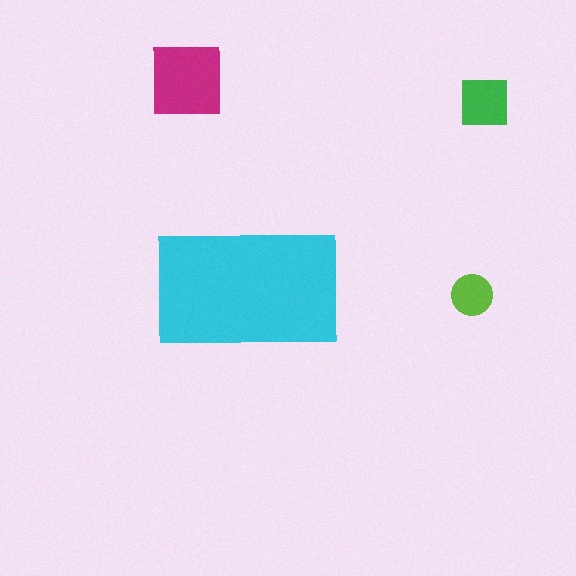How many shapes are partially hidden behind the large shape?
0 shapes are partially hidden.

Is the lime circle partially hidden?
No, the lime circle is fully visible.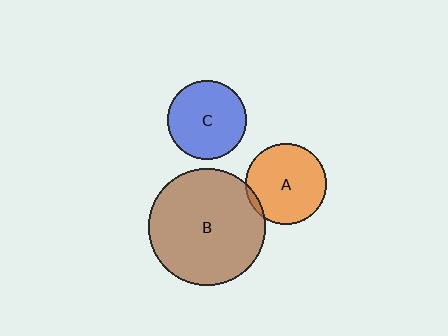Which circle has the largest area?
Circle B (brown).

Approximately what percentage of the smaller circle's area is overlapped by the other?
Approximately 5%.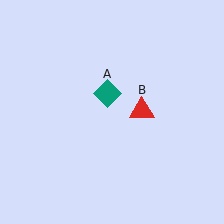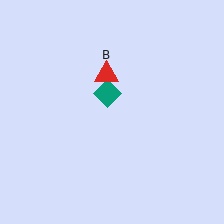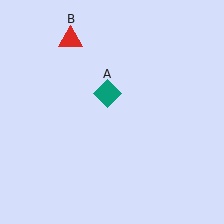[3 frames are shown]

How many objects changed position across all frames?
1 object changed position: red triangle (object B).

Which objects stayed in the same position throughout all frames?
Teal diamond (object A) remained stationary.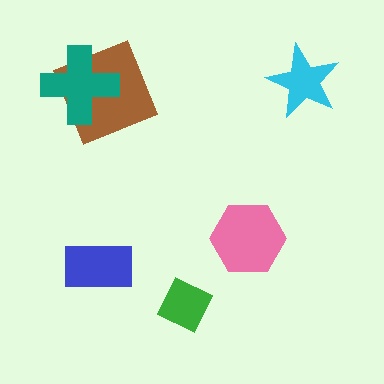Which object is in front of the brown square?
The teal cross is in front of the brown square.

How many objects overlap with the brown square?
1 object overlaps with the brown square.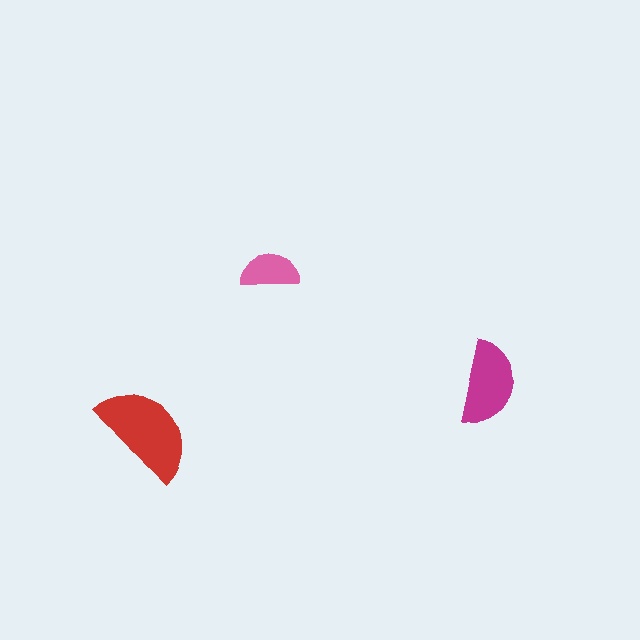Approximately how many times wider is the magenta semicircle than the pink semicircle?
About 1.5 times wider.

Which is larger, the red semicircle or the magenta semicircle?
The red one.